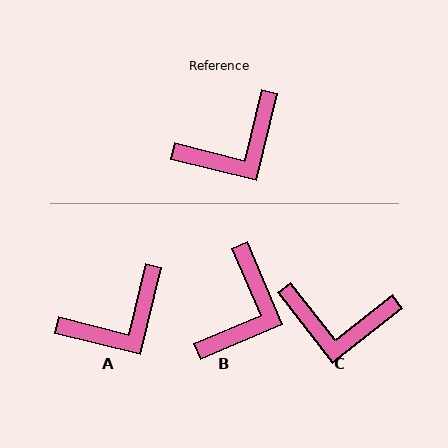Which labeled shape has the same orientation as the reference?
A.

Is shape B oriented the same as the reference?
No, it is off by about 37 degrees.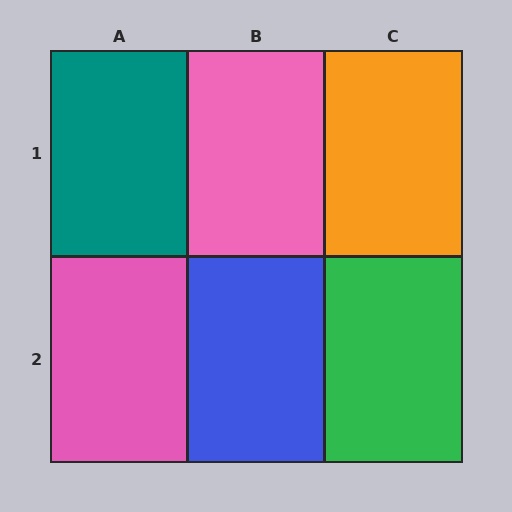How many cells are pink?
2 cells are pink.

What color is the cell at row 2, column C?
Green.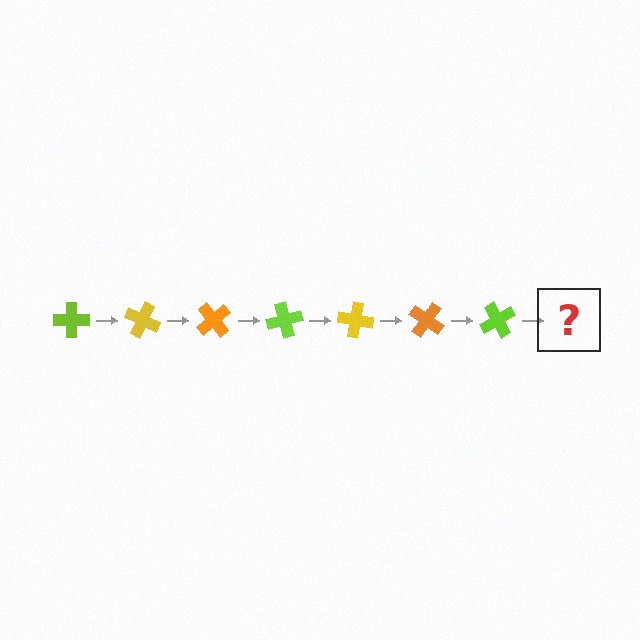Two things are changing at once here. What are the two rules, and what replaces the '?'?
The two rules are that it rotates 25 degrees each step and the color cycles through lime, yellow, and orange. The '?' should be a yellow cross, rotated 175 degrees from the start.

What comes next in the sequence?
The next element should be a yellow cross, rotated 175 degrees from the start.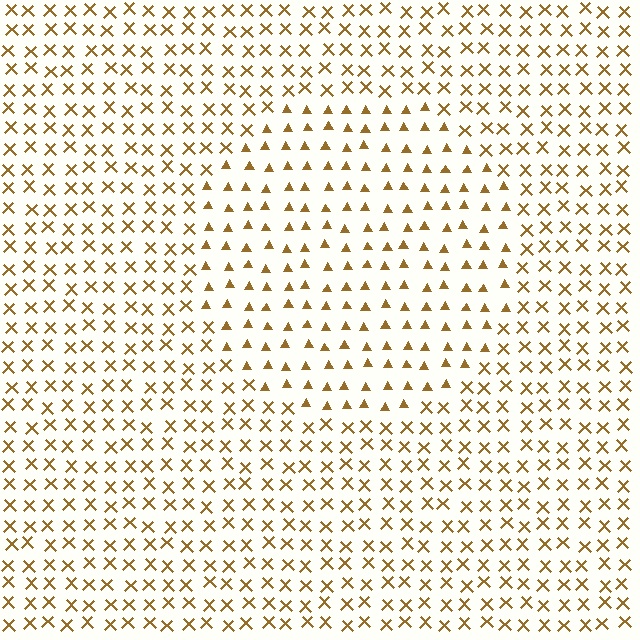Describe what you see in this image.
The image is filled with small brown elements arranged in a uniform grid. A circle-shaped region contains triangles, while the surrounding area contains X marks. The boundary is defined purely by the change in element shape.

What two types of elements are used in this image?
The image uses triangles inside the circle region and X marks outside it.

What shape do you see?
I see a circle.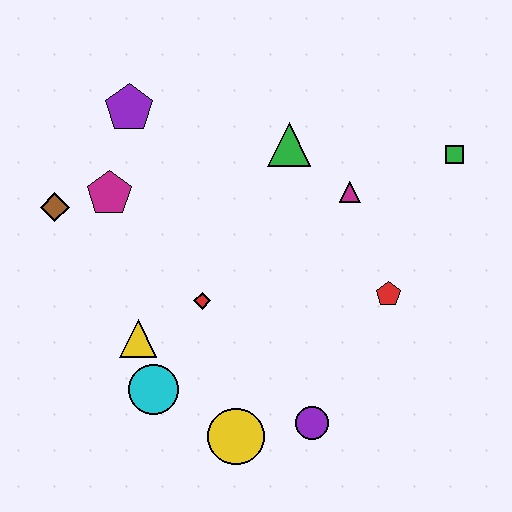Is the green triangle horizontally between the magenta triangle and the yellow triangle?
Yes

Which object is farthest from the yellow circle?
The green square is farthest from the yellow circle.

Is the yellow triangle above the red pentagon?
No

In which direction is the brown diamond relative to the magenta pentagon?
The brown diamond is to the left of the magenta pentagon.